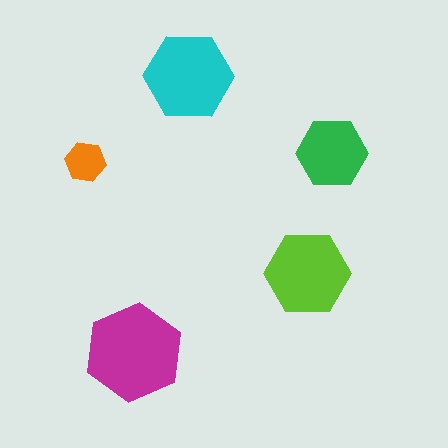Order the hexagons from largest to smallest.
the magenta one, the cyan one, the lime one, the green one, the orange one.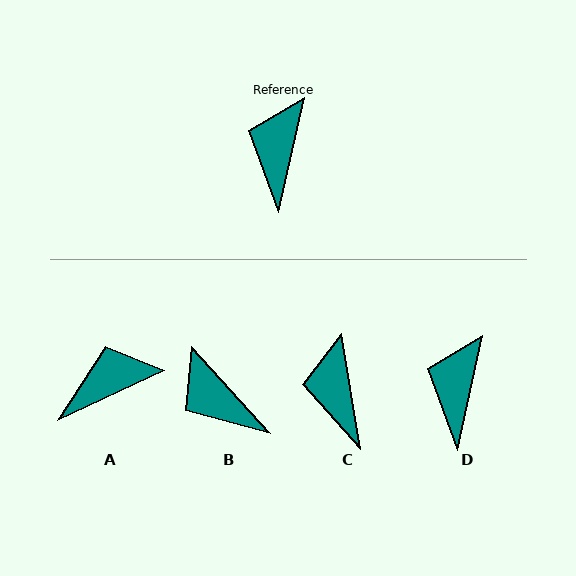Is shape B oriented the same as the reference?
No, it is off by about 55 degrees.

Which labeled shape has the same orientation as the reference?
D.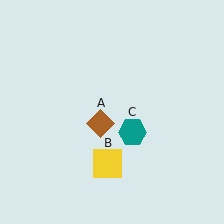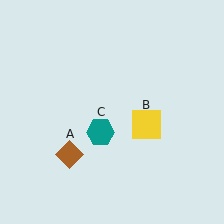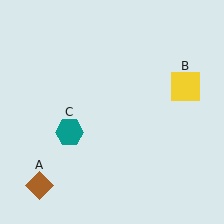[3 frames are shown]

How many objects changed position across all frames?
3 objects changed position: brown diamond (object A), yellow square (object B), teal hexagon (object C).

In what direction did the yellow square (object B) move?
The yellow square (object B) moved up and to the right.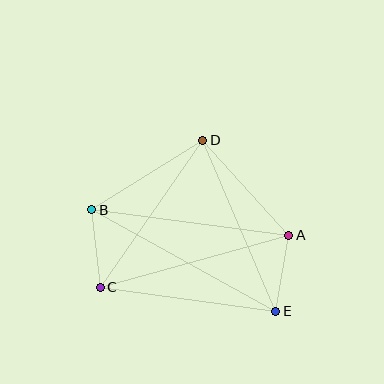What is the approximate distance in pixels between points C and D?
The distance between C and D is approximately 179 pixels.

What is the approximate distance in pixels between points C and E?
The distance between C and E is approximately 177 pixels.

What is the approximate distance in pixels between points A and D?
The distance between A and D is approximately 128 pixels.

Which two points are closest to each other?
Points A and E are closest to each other.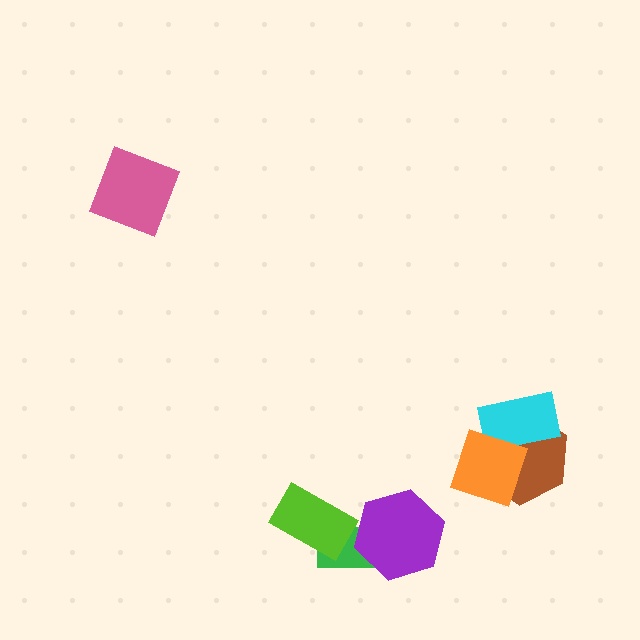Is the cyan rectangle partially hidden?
Yes, it is partially covered by another shape.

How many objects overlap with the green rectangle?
2 objects overlap with the green rectangle.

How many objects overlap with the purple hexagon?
1 object overlaps with the purple hexagon.